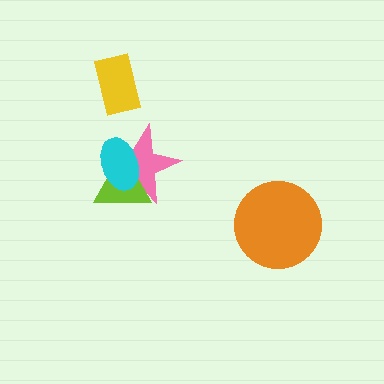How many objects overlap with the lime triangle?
2 objects overlap with the lime triangle.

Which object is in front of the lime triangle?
The cyan ellipse is in front of the lime triangle.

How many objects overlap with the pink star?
2 objects overlap with the pink star.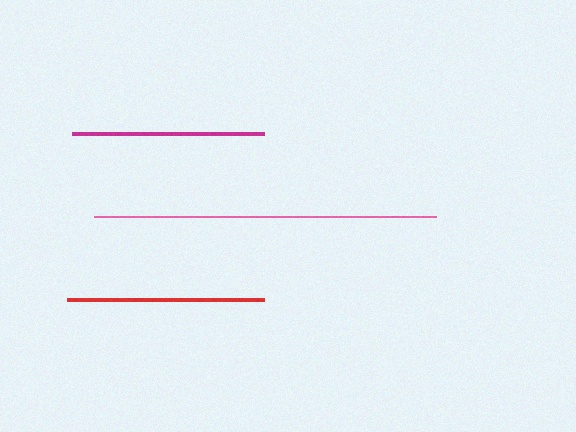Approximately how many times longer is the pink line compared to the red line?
The pink line is approximately 1.7 times the length of the red line.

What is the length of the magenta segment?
The magenta segment is approximately 192 pixels long.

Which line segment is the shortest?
The magenta line is the shortest at approximately 192 pixels.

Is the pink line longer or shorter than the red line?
The pink line is longer than the red line.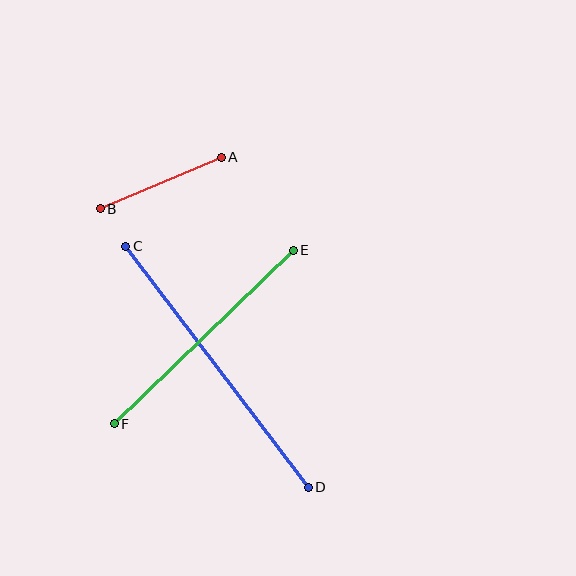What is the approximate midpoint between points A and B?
The midpoint is at approximately (161, 183) pixels.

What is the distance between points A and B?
The distance is approximately 131 pixels.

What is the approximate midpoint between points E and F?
The midpoint is at approximately (204, 337) pixels.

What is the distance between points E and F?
The distance is approximately 249 pixels.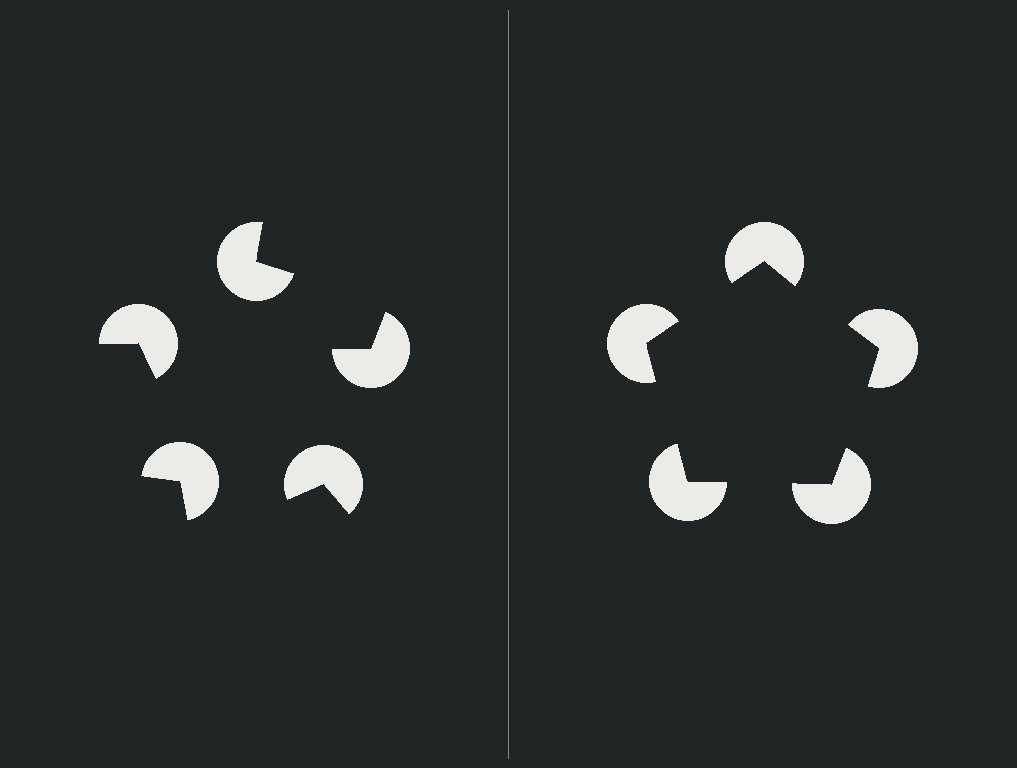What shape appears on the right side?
An illusory pentagon.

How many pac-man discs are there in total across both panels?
10 — 5 on each side.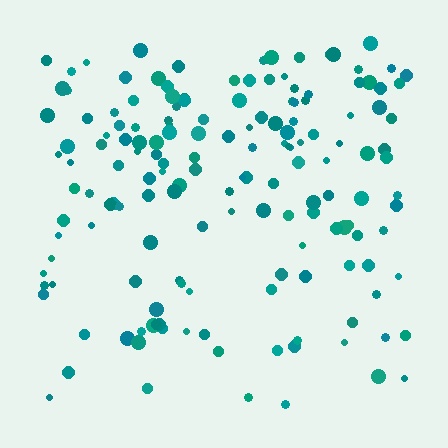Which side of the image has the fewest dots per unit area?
The bottom.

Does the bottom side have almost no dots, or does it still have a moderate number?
Still a moderate number, just noticeably fewer than the top.